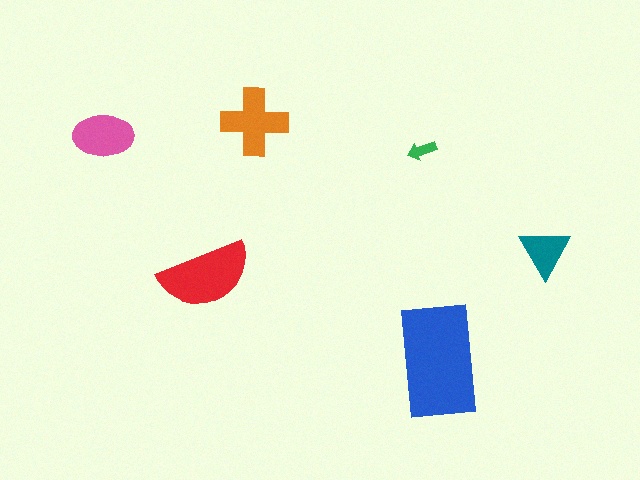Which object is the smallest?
The green arrow.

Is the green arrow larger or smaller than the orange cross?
Smaller.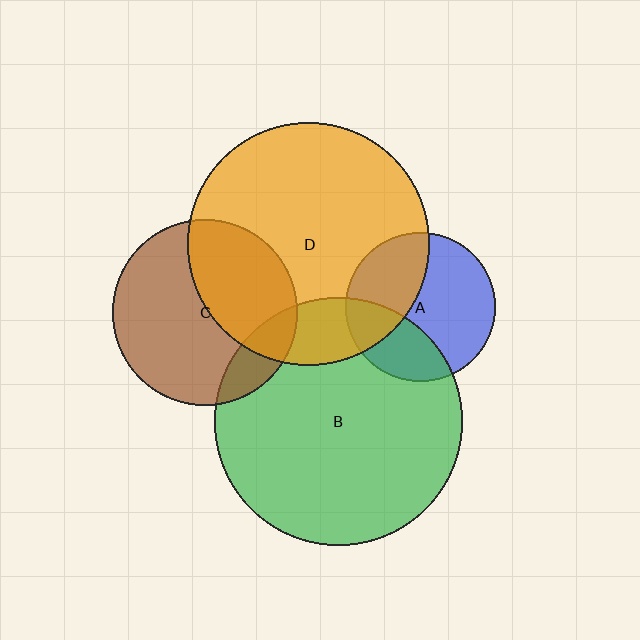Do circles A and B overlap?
Yes.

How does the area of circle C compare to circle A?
Approximately 1.5 times.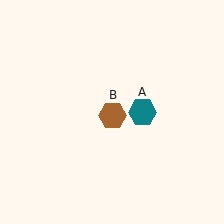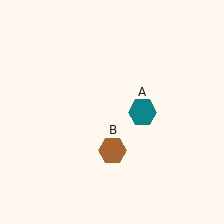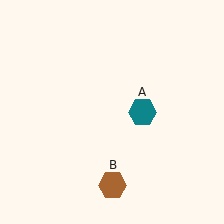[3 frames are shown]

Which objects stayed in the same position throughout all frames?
Teal hexagon (object A) remained stationary.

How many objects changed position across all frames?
1 object changed position: brown hexagon (object B).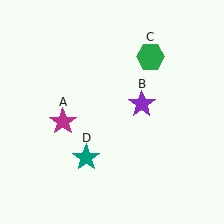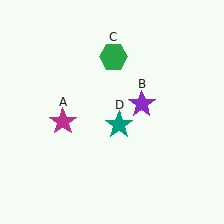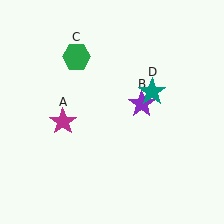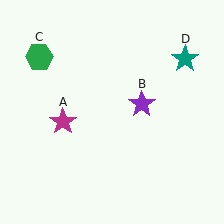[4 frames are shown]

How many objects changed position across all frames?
2 objects changed position: green hexagon (object C), teal star (object D).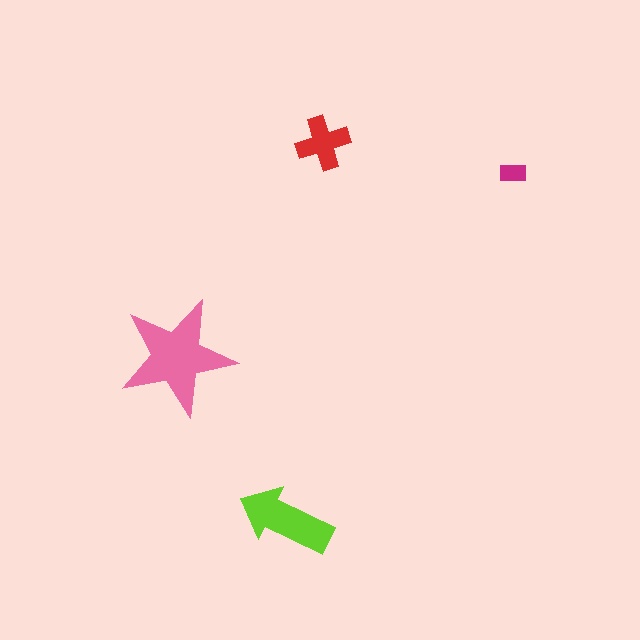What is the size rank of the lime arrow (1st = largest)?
2nd.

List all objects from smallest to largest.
The magenta rectangle, the red cross, the lime arrow, the pink star.